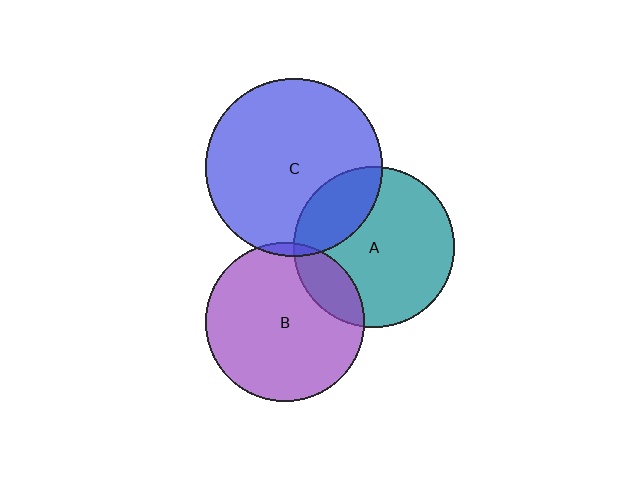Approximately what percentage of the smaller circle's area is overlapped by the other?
Approximately 15%.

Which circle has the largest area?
Circle C (blue).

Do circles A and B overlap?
Yes.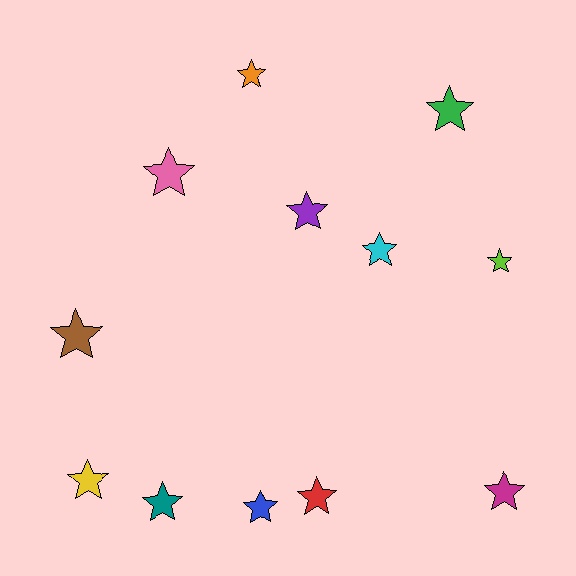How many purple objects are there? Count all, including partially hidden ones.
There is 1 purple object.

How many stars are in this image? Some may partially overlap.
There are 12 stars.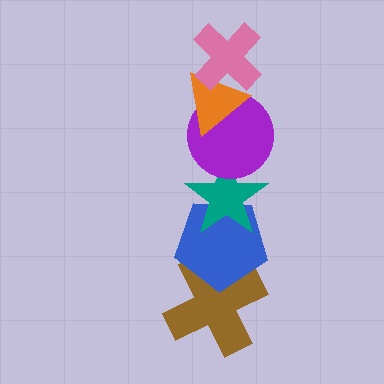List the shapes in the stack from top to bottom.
From top to bottom: the pink cross, the orange triangle, the purple circle, the teal star, the blue pentagon, the brown cross.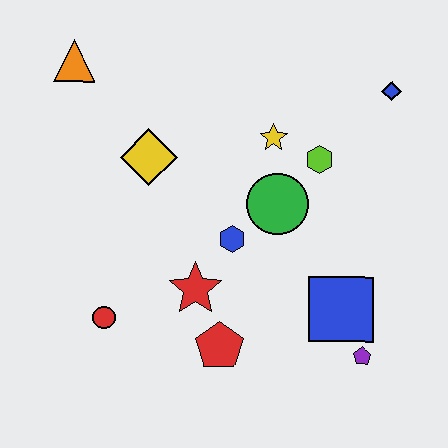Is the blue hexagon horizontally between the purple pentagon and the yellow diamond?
Yes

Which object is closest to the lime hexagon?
The yellow star is closest to the lime hexagon.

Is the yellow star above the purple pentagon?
Yes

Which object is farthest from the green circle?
The orange triangle is farthest from the green circle.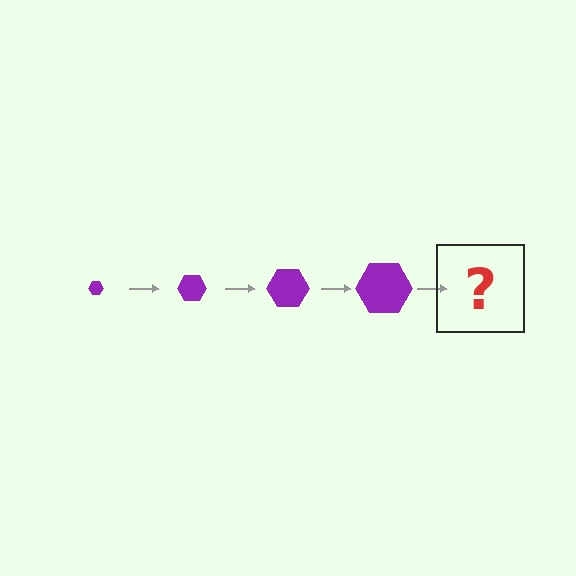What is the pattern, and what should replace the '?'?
The pattern is that the hexagon gets progressively larger each step. The '?' should be a purple hexagon, larger than the previous one.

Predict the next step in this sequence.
The next step is a purple hexagon, larger than the previous one.